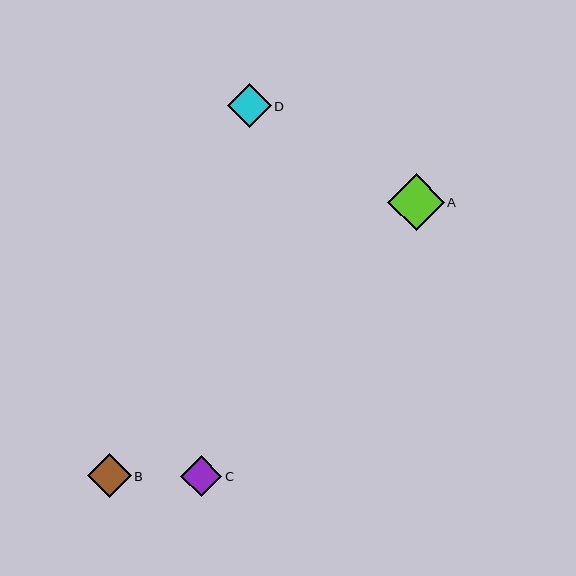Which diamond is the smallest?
Diamond C is the smallest with a size of approximately 41 pixels.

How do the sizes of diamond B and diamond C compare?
Diamond B and diamond C are approximately the same size.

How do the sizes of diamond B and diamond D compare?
Diamond B and diamond D are approximately the same size.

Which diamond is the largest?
Diamond A is the largest with a size of approximately 56 pixels.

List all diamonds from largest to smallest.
From largest to smallest: A, B, D, C.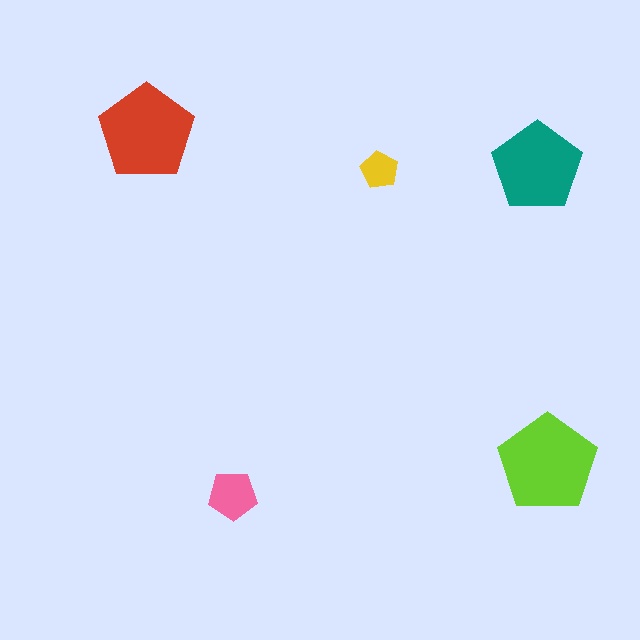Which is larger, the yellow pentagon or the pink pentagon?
The pink one.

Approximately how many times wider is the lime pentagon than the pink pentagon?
About 2 times wider.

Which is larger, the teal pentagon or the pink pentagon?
The teal one.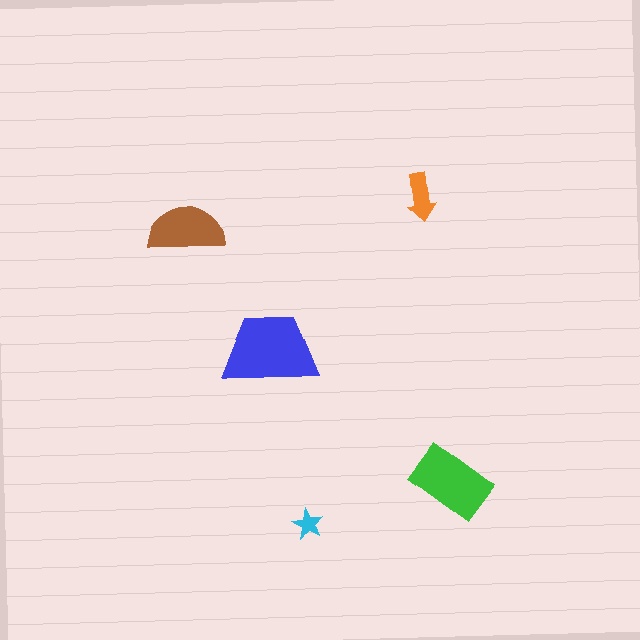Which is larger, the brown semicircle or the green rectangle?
The green rectangle.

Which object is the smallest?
The cyan star.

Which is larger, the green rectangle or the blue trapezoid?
The blue trapezoid.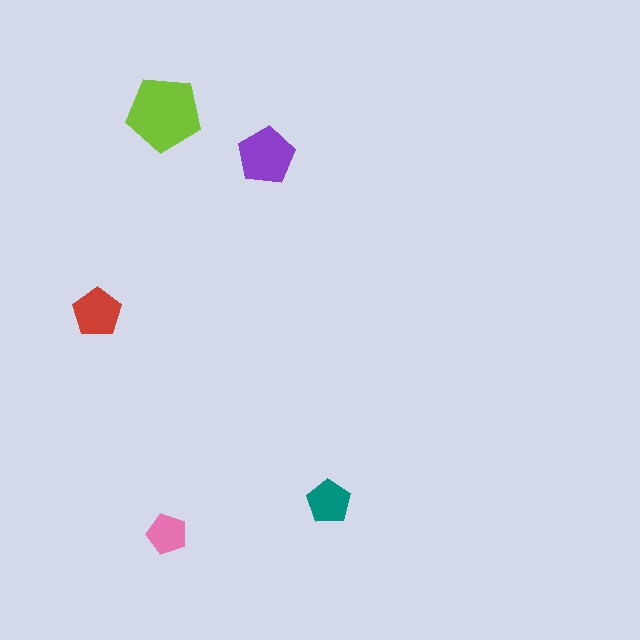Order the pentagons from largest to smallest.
the lime one, the purple one, the red one, the teal one, the pink one.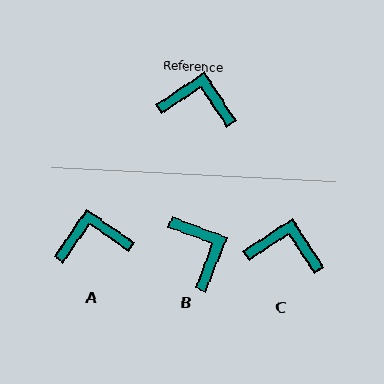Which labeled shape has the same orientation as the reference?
C.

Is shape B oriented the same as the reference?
No, it is off by about 55 degrees.